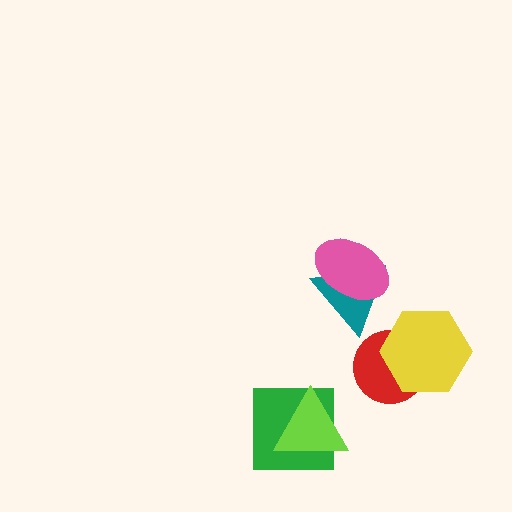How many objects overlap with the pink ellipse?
1 object overlaps with the pink ellipse.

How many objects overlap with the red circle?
1 object overlaps with the red circle.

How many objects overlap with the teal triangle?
1 object overlaps with the teal triangle.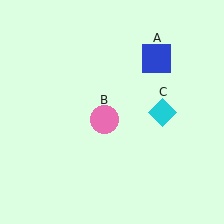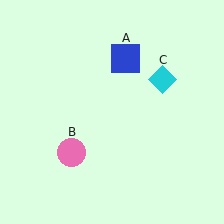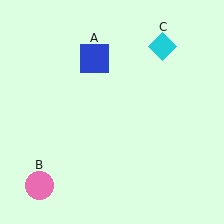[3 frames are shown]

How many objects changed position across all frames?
3 objects changed position: blue square (object A), pink circle (object B), cyan diamond (object C).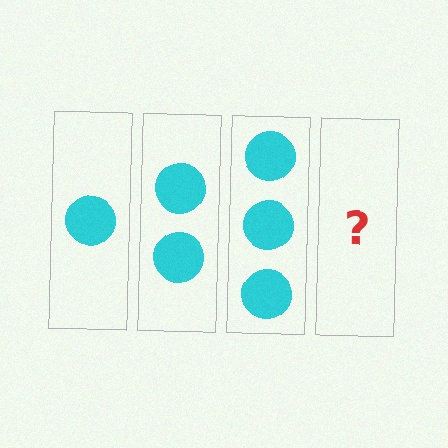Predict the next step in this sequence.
The next step is 4 circles.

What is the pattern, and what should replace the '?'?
The pattern is that each step adds one more circle. The '?' should be 4 circles.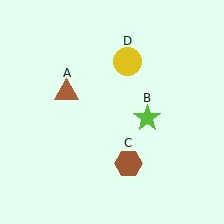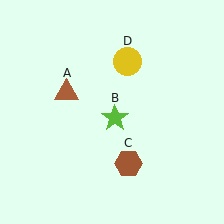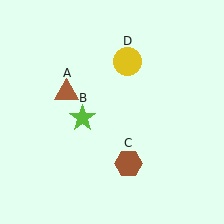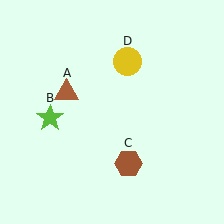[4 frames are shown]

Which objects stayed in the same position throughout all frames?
Brown triangle (object A) and brown hexagon (object C) and yellow circle (object D) remained stationary.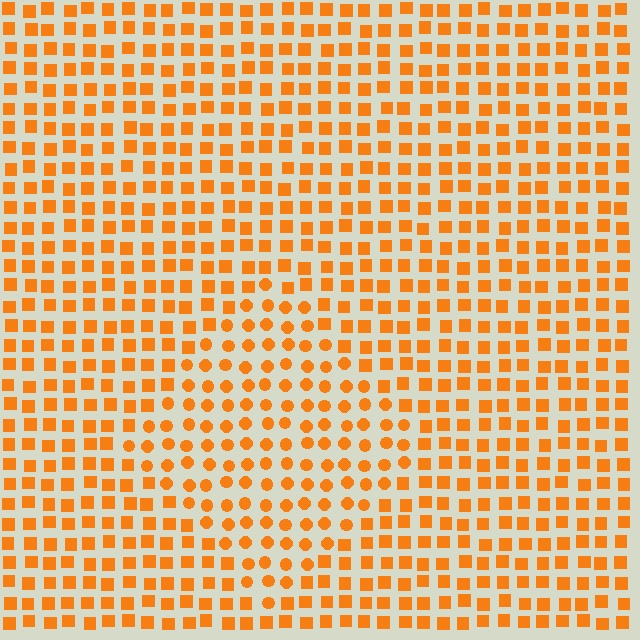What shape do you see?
I see a diamond.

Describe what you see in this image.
The image is filled with small orange elements arranged in a uniform grid. A diamond-shaped region contains circles, while the surrounding area contains squares. The boundary is defined purely by the change in element shape.